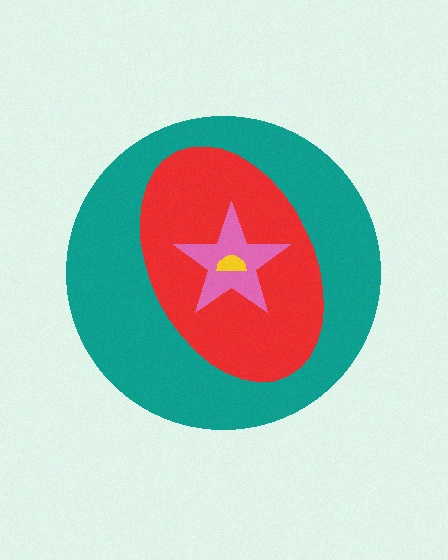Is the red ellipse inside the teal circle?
Yes.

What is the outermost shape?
The teal circle.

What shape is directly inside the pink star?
The yellow semicircle.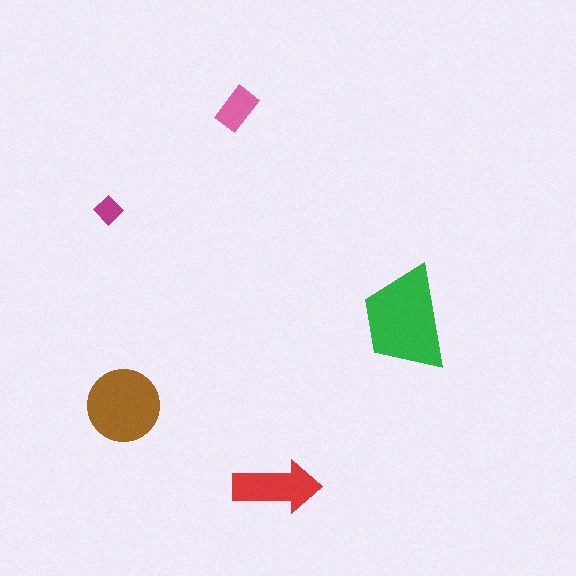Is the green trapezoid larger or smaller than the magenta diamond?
Larger.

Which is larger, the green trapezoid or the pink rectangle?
The green trapezoid.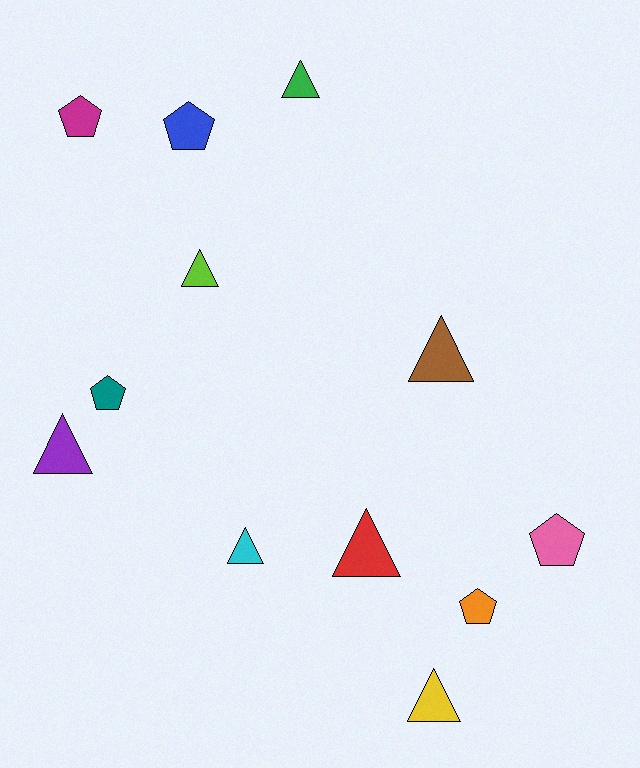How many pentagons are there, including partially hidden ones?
There are 5 pentagons.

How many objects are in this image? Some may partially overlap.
There are 12 objects.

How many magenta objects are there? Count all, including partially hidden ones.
There is 1 magenta object.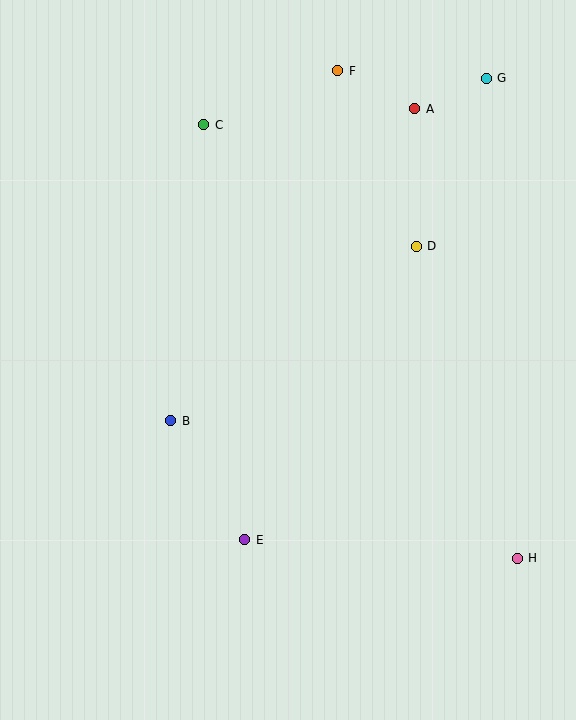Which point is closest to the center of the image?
Point B at (171, 421) is closest to the center.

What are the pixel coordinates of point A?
Point A is at (415, 109).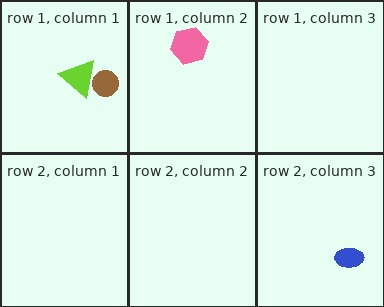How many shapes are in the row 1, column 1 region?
2.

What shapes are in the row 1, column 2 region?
The pink hexagon.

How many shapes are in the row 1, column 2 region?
1.